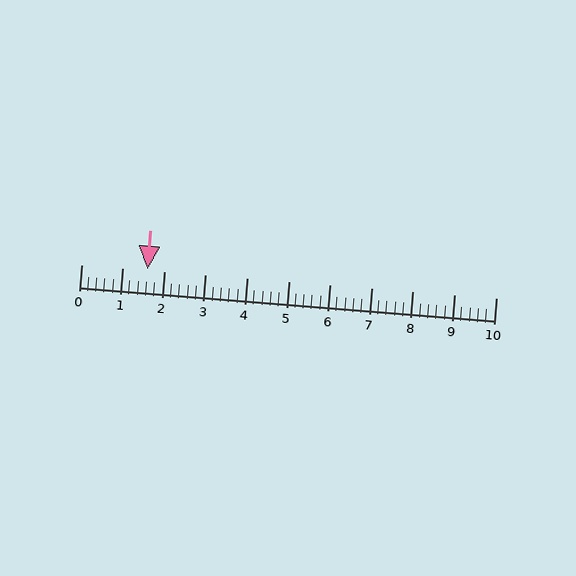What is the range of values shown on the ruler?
The ruler shows values from 0 to 10.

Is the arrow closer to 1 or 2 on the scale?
The arrow is closer to 2.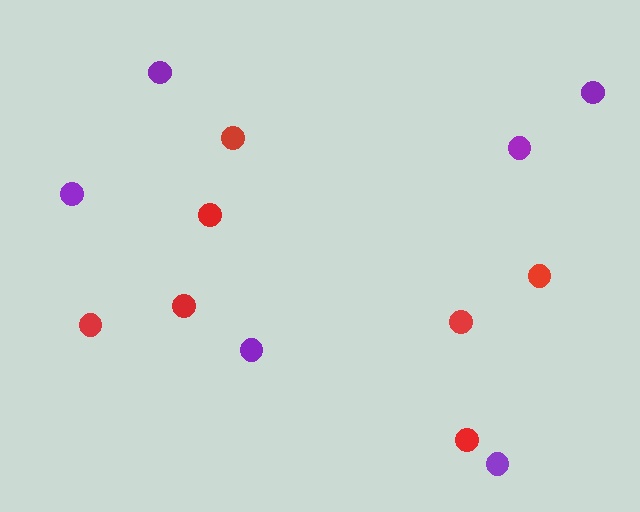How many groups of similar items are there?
There are 2 groups: one group of red circles (7) and one group of purple circles (6).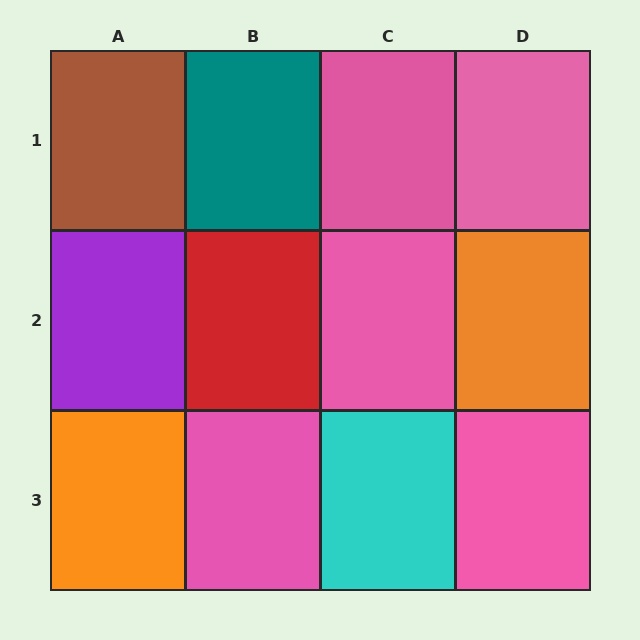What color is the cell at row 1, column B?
Teal.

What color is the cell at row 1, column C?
Pink.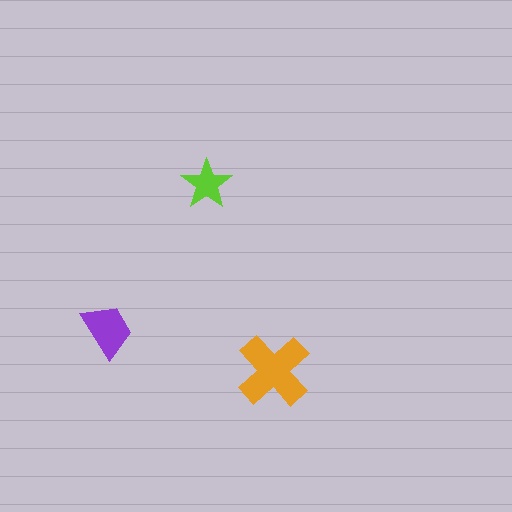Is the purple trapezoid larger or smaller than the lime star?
Larger.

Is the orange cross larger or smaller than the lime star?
Larger.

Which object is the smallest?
The lime star.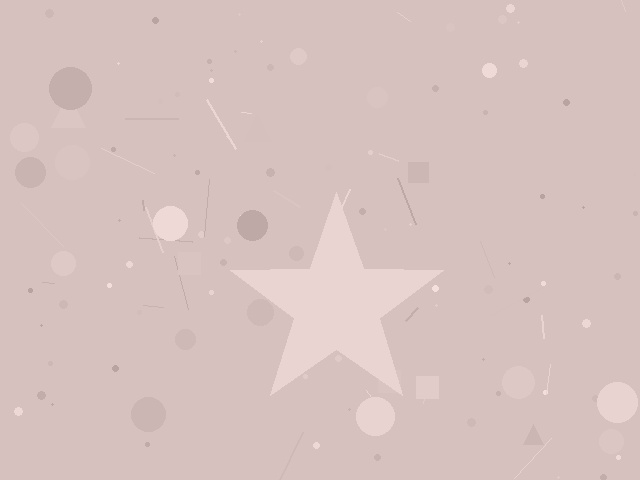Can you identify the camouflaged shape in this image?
The camouflaged shape is a star.